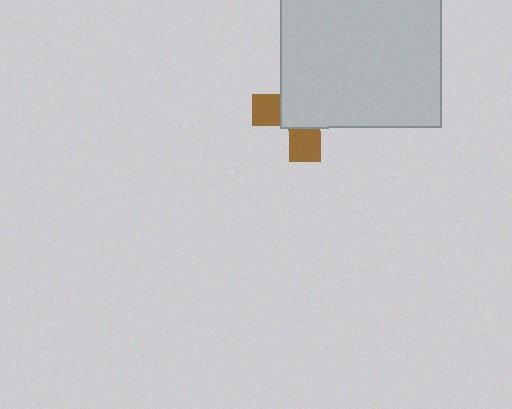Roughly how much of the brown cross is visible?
A small part of it is visible (roughly 34%).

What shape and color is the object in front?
The object in front is a light gray square.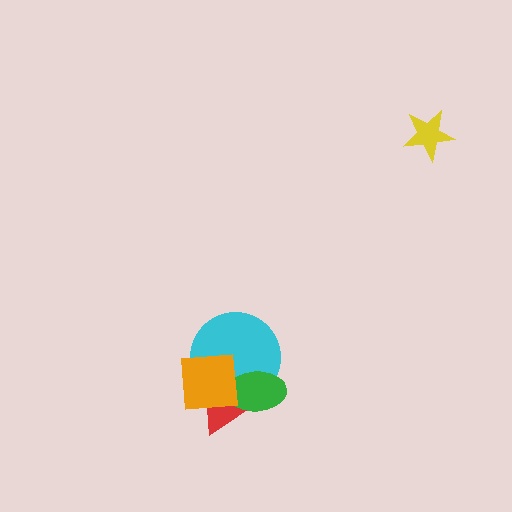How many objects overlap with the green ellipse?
3 objects overlap with the green ellipse.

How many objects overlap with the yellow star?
0 objects overlap with the yellow star.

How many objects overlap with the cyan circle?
3 objects overlap with the cyan circle.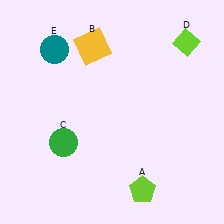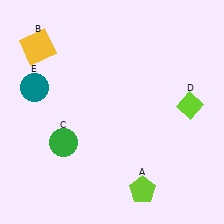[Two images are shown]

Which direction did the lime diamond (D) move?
The lime diamond (D) moved down.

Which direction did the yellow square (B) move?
The yellow square (B) moved left.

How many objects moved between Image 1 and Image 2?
3 objects moved between the two images.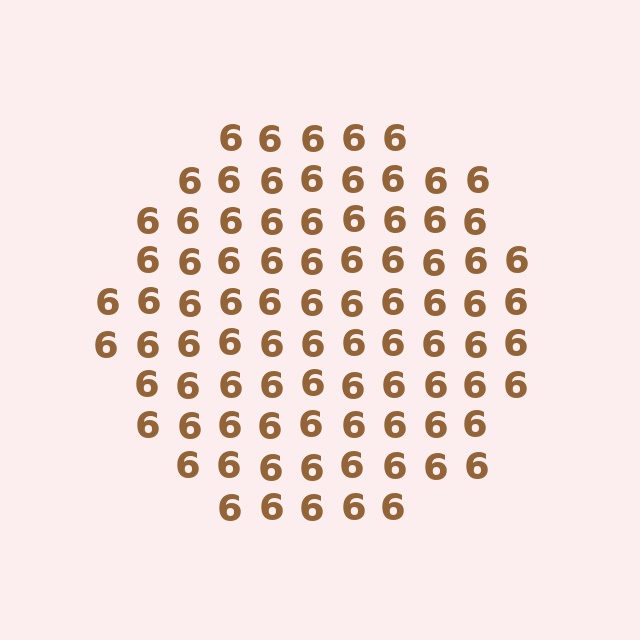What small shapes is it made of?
It is made of small digit 6's.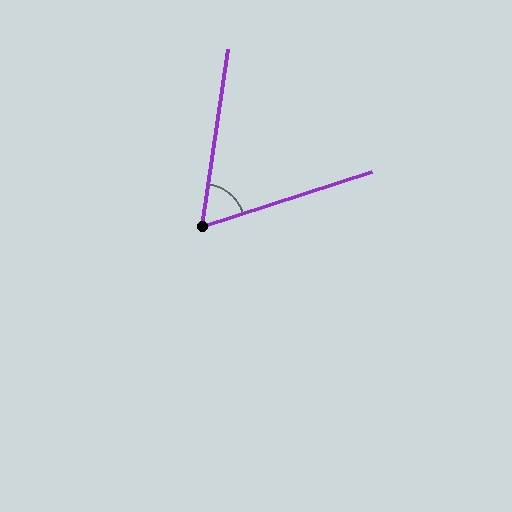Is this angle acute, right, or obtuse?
It is acute.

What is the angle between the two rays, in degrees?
Approximately 64 degrees.